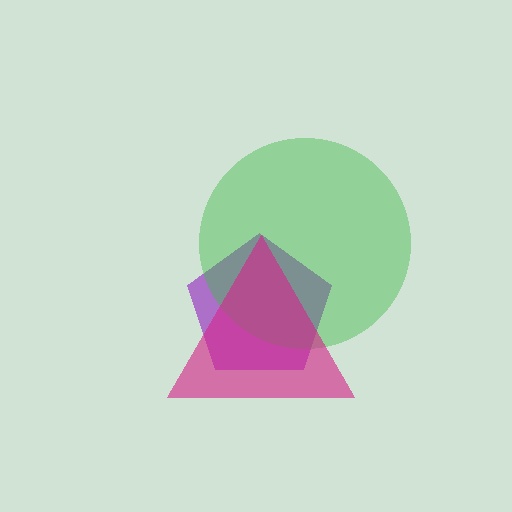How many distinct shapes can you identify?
There are 3 distinct shapes: a purple pentagon, a green circle, a magenta triangle.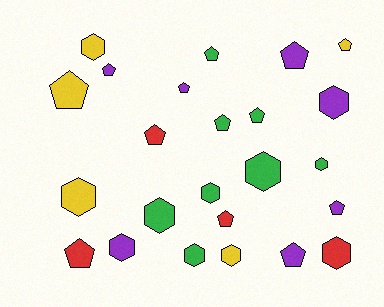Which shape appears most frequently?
Pentagon, with 13 objects.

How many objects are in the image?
There are 24 objects.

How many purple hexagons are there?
There are 2 purple hexagons.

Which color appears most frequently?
Green, with 8 objects.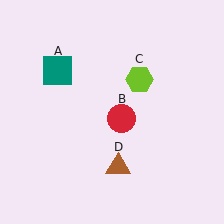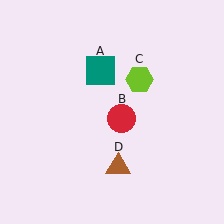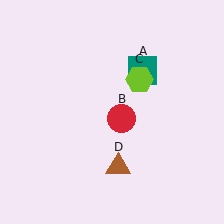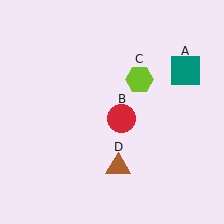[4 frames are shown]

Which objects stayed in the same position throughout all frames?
Red circle (object B) and lime hexagon (object C) and brown triangle (object D) remained stationary.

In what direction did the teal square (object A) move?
The teal square (object A) moved right.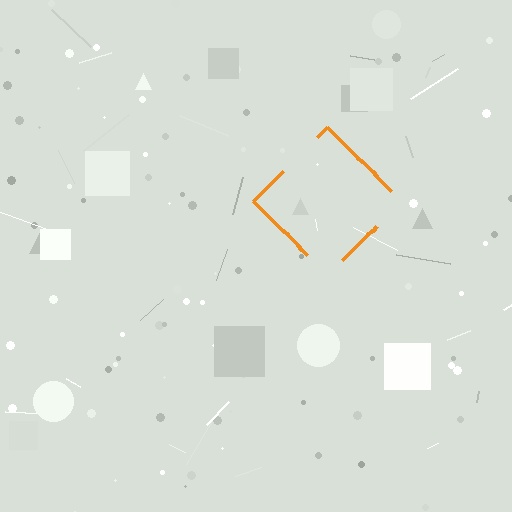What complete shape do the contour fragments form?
The contour fragments form a diamond.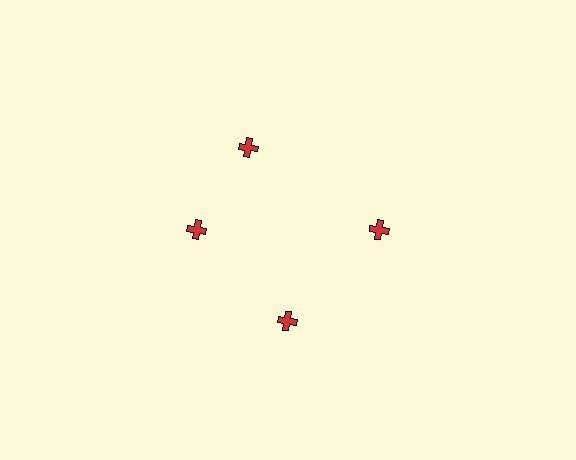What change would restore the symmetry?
The symmetry would be restored by rotating it back into even spacing with its neighbors so that all 4 crosses sit at equal angles and equal distance from the center.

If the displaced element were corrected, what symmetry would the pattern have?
It would have 4-fold rotational symmetry — the pattern would map onto itself every 90 degrees.